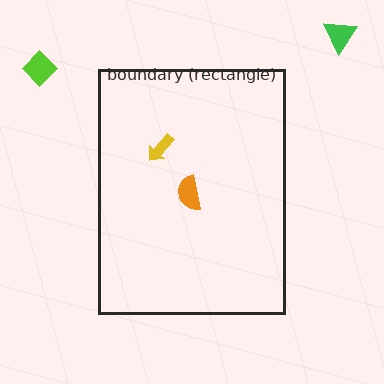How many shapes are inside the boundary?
2 inside, 2 outside.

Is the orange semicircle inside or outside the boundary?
Inside.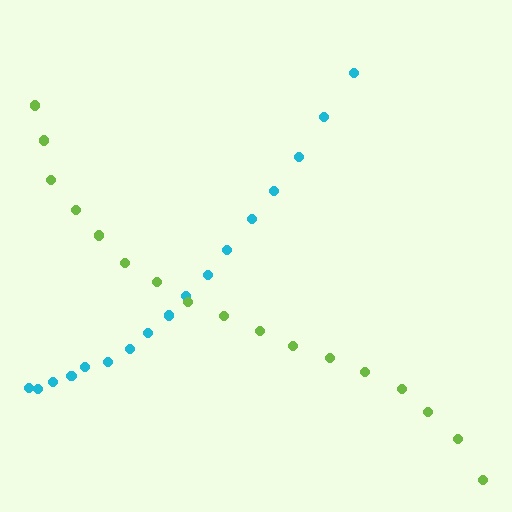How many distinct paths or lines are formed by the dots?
There are 2 distinct paths.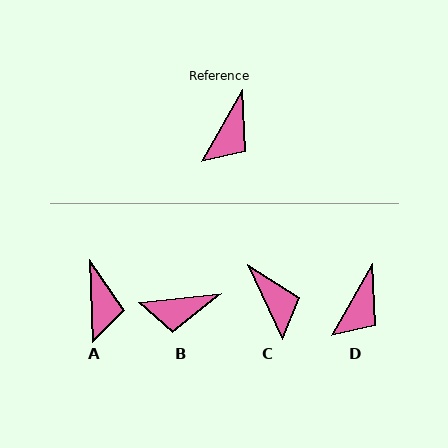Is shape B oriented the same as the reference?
No, it is off by about 54 degrees.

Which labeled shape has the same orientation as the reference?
D.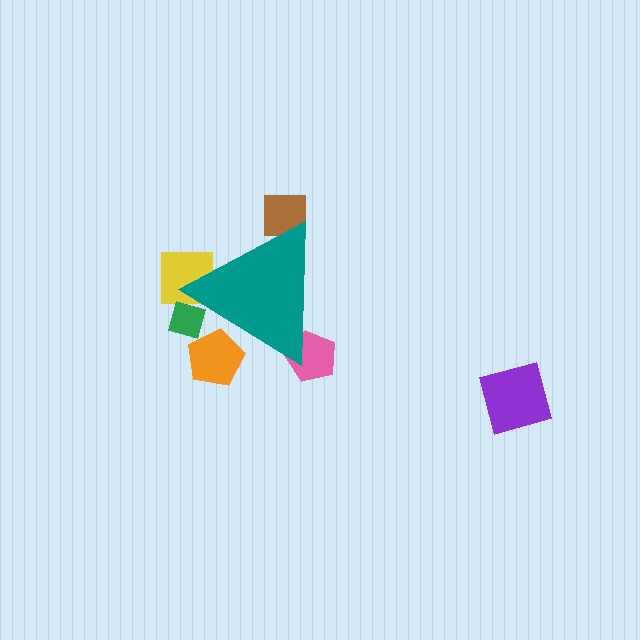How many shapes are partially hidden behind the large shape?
5 shapes are partially hidden.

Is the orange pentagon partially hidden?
Yes, the orange pentagon is partially hidden behind the teal triangle.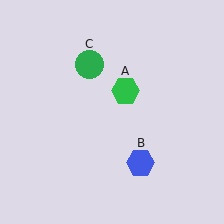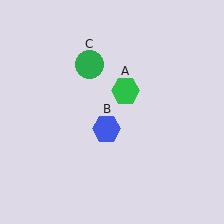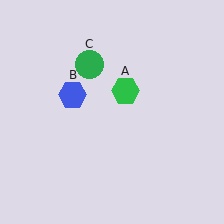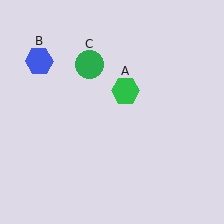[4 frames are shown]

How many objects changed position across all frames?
1 object changed position: blue hexagon (object B).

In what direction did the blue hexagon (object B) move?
The blue hexagon (object B) moved up and to the left.